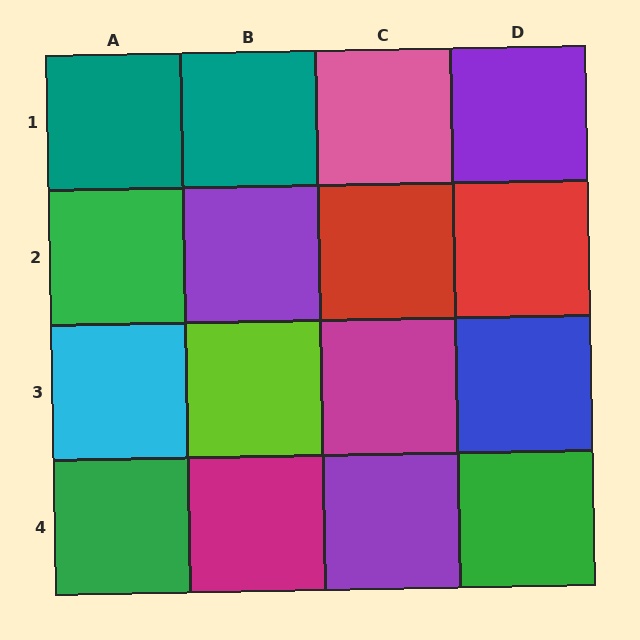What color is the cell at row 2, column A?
Green.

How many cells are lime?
1 cell is lime.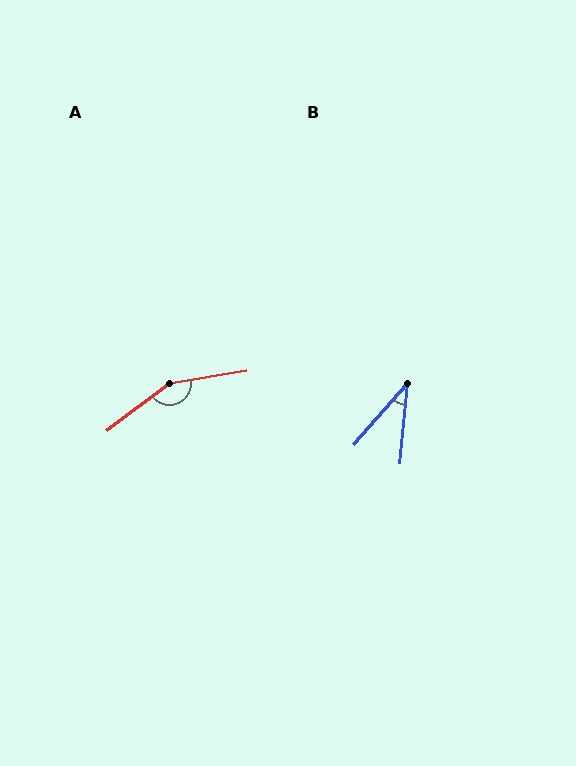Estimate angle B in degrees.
Approximately 36 degrees.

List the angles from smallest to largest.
B (36°), A (152°).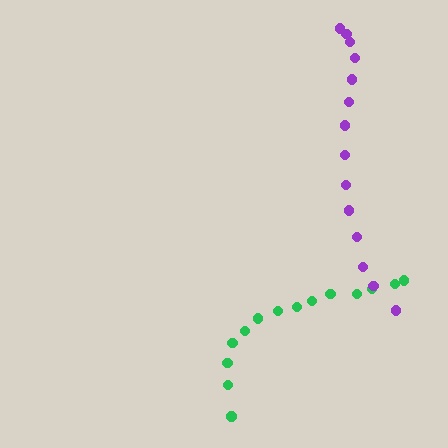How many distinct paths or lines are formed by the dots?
There are 2 distinct paths.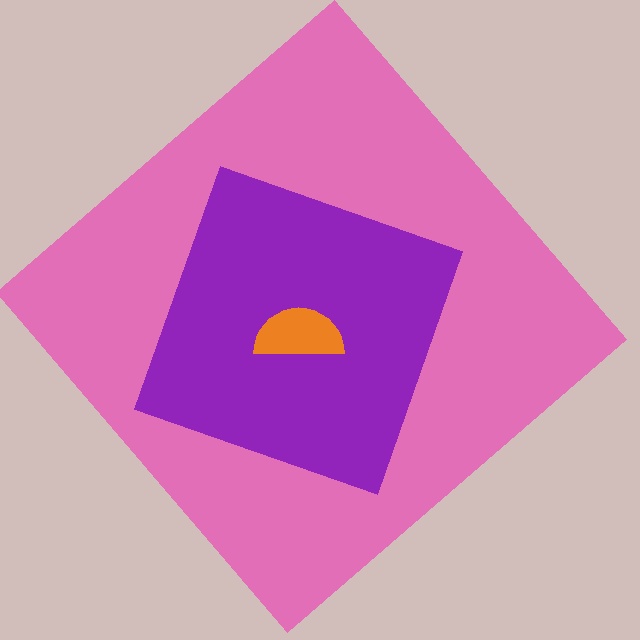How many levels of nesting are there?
3.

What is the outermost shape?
The pink diamond.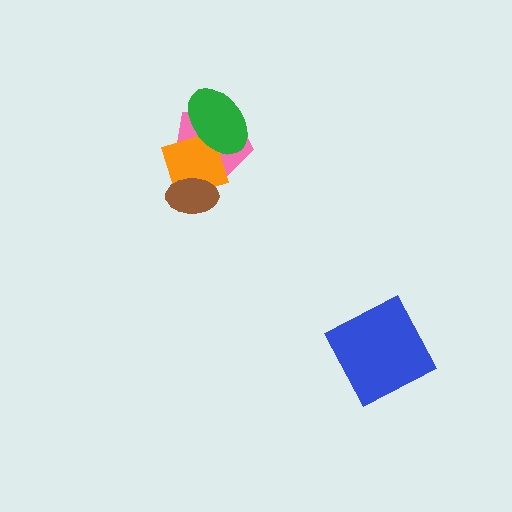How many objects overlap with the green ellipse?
2 objects overlap with the green ellipse.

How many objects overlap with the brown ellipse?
2 objects overlap with the brown ellipse.